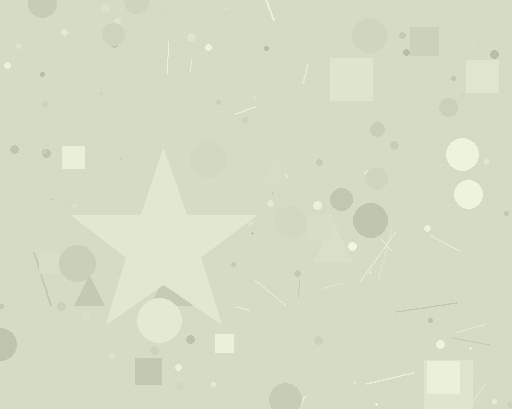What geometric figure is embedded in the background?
A star is embedded in the background.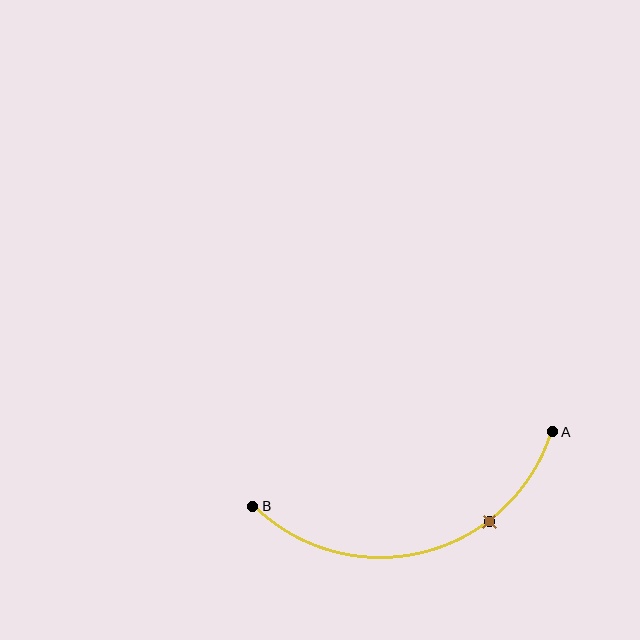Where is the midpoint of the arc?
The arc midpoint is the point on the curve farthest from the straight line joining A and B. It sits below that line.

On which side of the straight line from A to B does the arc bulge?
The arc bulges below the straight line connecting A and B.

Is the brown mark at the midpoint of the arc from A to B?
No. The brown mark lies on the arc but is closer to endpoint A. The arc midpoint would be at the point on the curve equidistant along the arc from both A and B.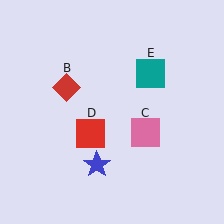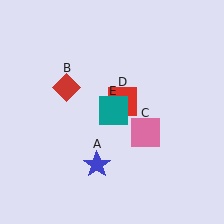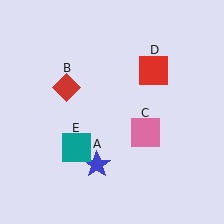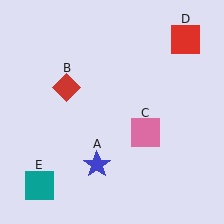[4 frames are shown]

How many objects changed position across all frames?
2 objects changed position: red square (object D), teal square (object E).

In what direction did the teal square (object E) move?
The teal square (object E) moved down and to the left.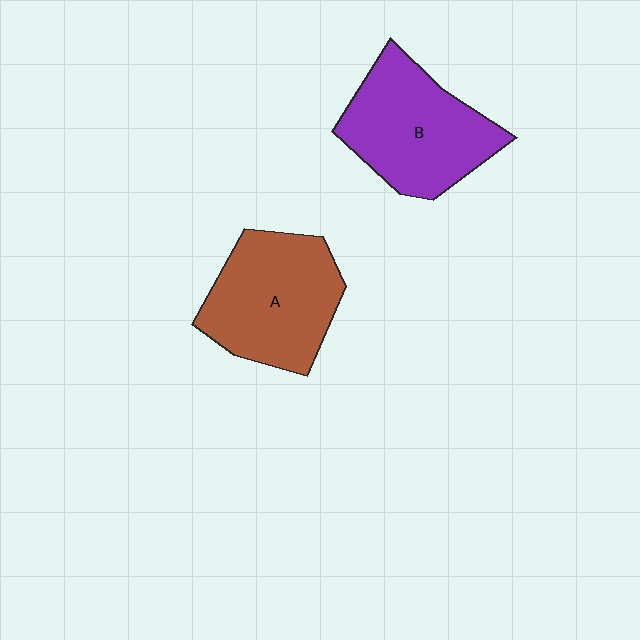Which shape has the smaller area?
Shape B (purple).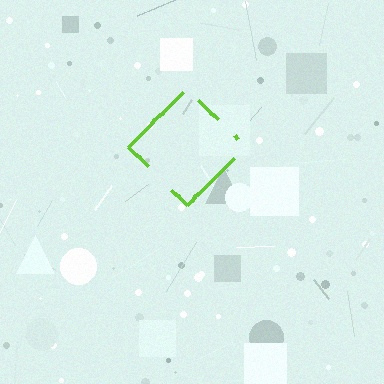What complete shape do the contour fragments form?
The contour fragments form a diamond.